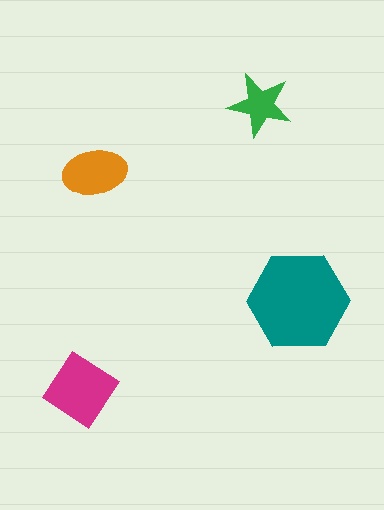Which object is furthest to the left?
The magenta diamond is leftmost.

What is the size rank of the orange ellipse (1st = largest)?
3rd.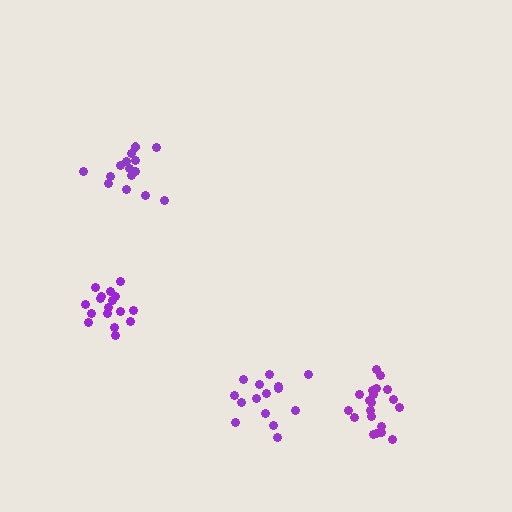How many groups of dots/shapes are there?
There are 4 groups.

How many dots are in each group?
Group 1: 16 dots, Group 2: 16 dots, Group 3: 17 dots, Group 4: 20 dots (69 total).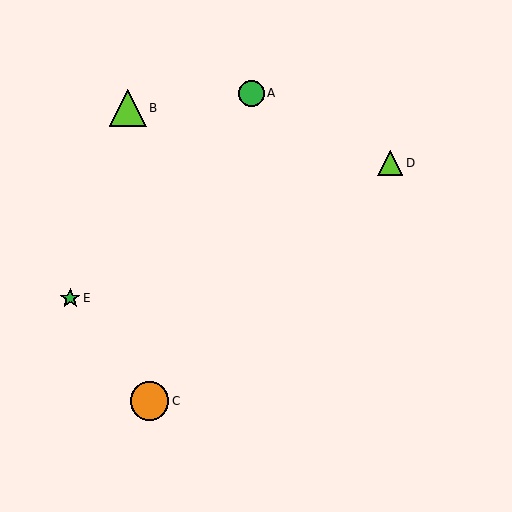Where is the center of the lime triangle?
The center of the lime triangle is at (128, 108).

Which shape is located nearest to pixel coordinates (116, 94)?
The lime triangle (labeled B) at (128, 108) is nearest to that location.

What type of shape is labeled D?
Shape D is a lime triangle.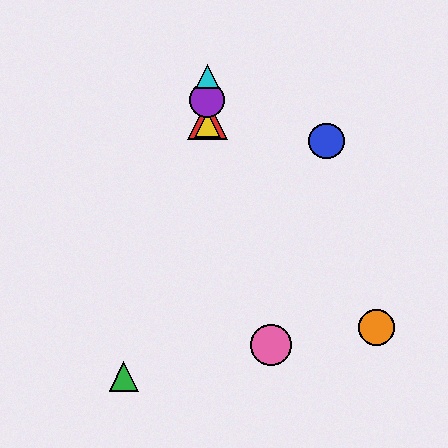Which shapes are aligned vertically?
The red triangle, the yellow triangle, the purple circle, the cyan triangle are aligned vertically.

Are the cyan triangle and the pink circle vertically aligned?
No, the cyan triangle is at x≈207 and the pink circle is at x≈271.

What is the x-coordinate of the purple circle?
The purple circle is at x≈207.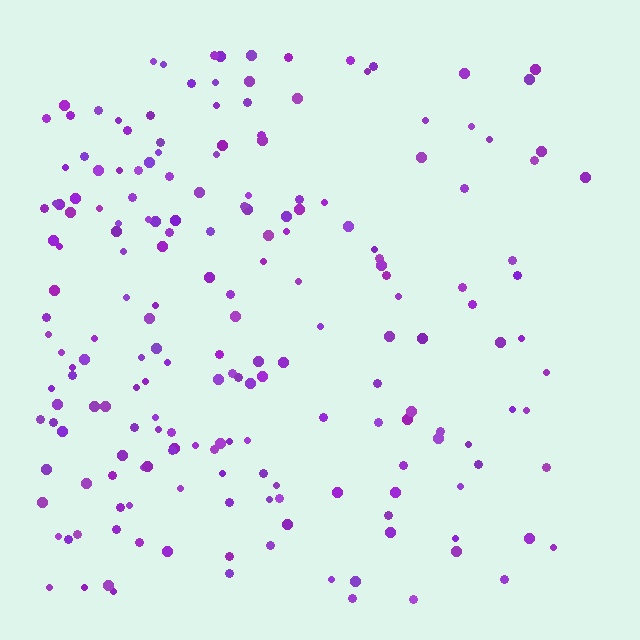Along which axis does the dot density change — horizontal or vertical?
Horizontal.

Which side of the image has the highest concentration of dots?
The left.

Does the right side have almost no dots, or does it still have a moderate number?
Still a moderate number, just noticeably fewer than the left.